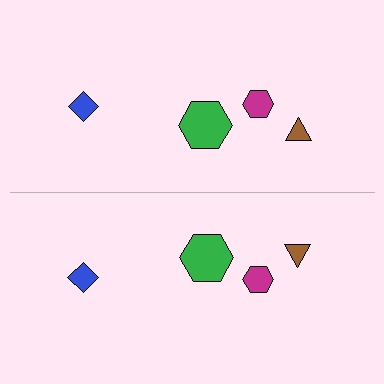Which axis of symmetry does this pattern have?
The pattern has a horizontal axis of symmetry running through the center of the image.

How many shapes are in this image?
There are 8 shapes in this image.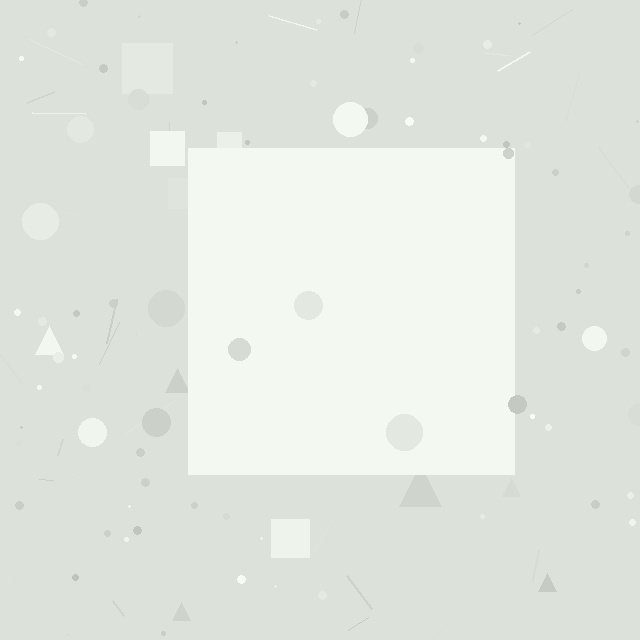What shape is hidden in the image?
A square is hidden in the image.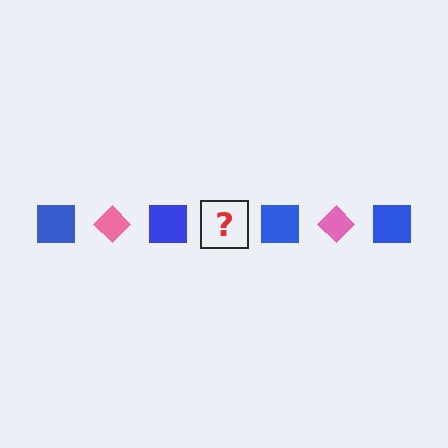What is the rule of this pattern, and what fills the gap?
The rule is that the pattern alternates between blue square and pink diamond. The gap should be filled with a pink diamond.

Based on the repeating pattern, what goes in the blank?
The blank should be a pink diamond.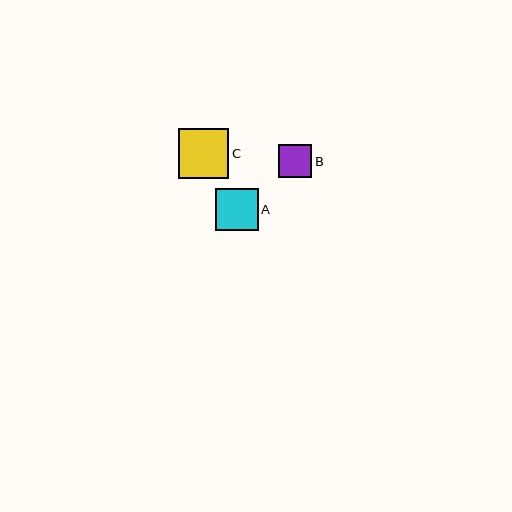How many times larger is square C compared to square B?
Square C is approximately 1.5 times the size of square B.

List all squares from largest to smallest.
From largest to smallest: C, A, B.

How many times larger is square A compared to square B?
Square A is approximately 1.3 times the size of square B.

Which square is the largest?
Square C is the largest with a size of approximately 50 pixels.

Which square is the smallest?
Square B is the smallest with a size of approximately 33 pixels.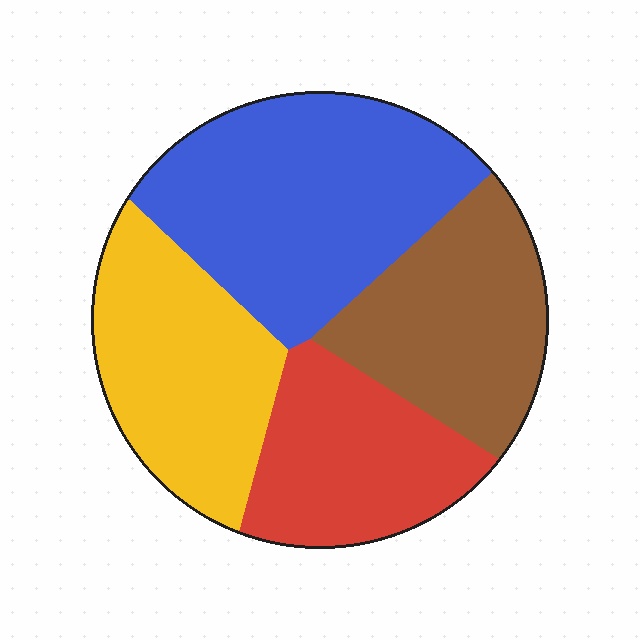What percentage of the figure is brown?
Brown takes up about one quarter (1/4) of the figure.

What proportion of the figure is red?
Red takes up about one fifth (1/5) of the figure.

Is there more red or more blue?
Blue.